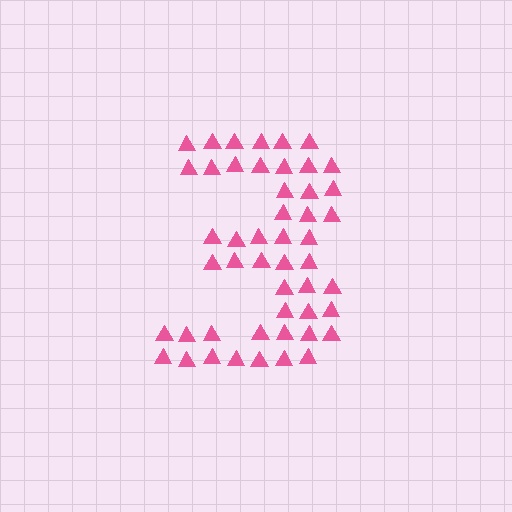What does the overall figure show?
The overall figure shows the digit 3.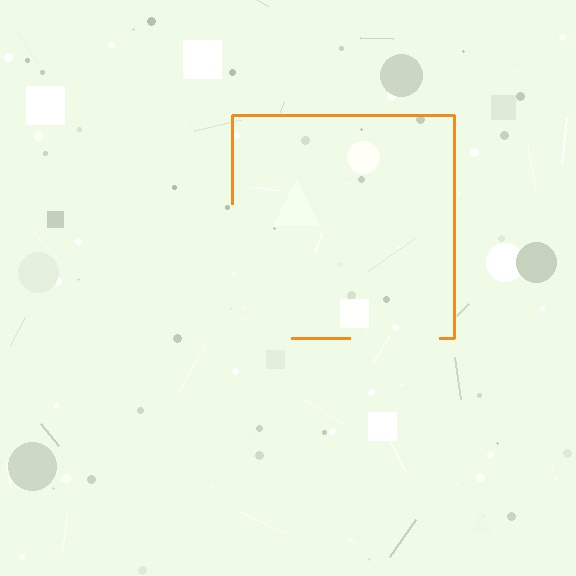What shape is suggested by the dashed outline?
The dashed outline suggests a square.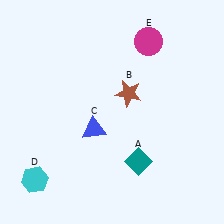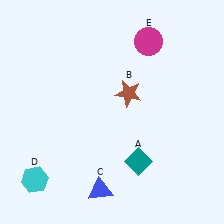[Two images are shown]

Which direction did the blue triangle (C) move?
The blue triangle (C) moved down.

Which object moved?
The blue triangle (C) moved down.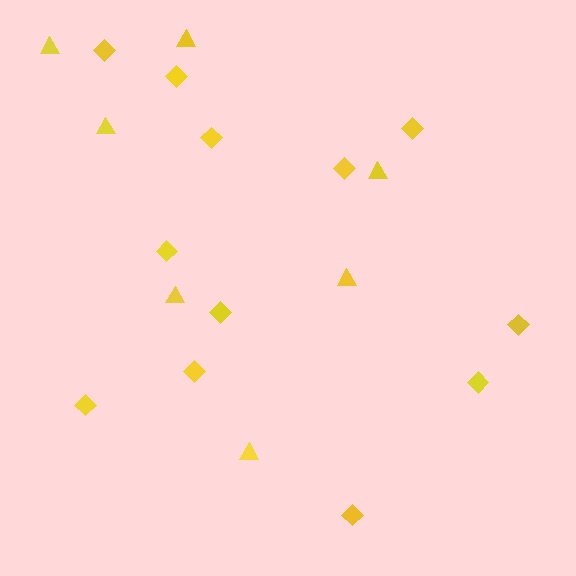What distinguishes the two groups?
There are 2 groups: one group of triangles (7) and one group of diamonds (12).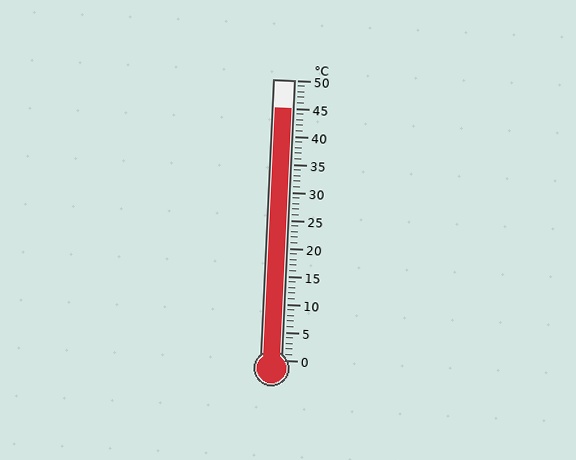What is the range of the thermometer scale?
The thermometer scale ranges from 0°C to 50°C.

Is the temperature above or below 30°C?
The temperature is above 30°C.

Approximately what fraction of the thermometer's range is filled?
The thermometer is filled to approximately 90% of its range.